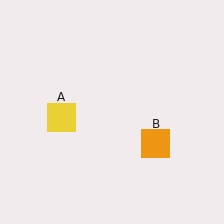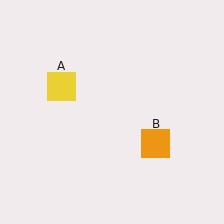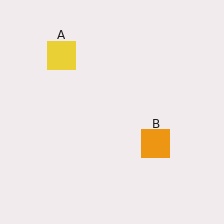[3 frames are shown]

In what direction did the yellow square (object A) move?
The yellow square (object A) moved up.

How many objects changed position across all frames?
1 object changed position: yellow square (object A).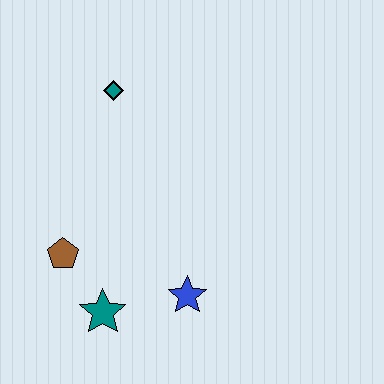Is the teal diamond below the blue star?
No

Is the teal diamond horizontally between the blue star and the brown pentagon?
Yes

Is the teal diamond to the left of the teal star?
No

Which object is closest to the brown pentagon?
The teal star is closest to the brown pentagon.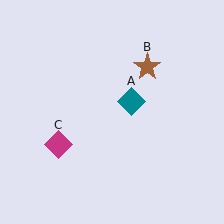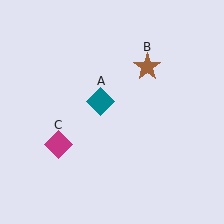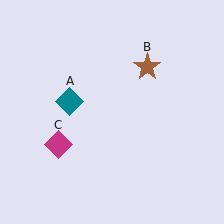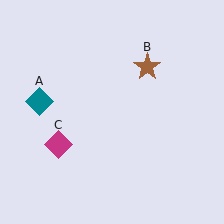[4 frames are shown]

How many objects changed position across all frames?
1 object changed position: teal diamond (object A).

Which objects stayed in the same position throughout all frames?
Brown star (object B) and magenta diamond (object C) remained stationary.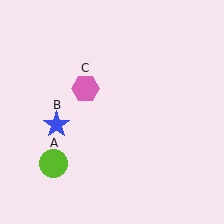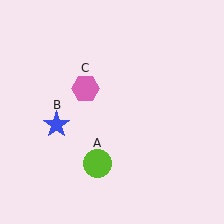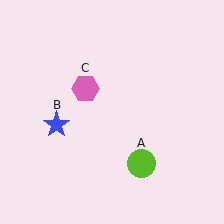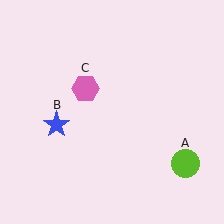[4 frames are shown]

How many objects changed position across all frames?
1 object changed position: lime circle (object A).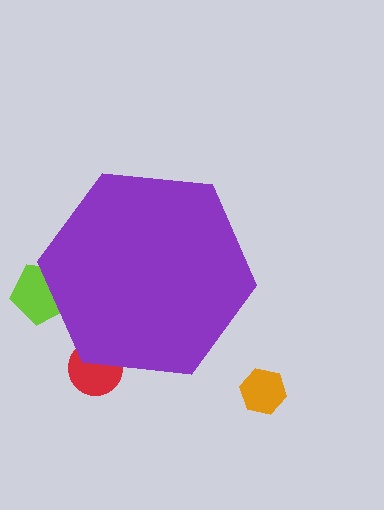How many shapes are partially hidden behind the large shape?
2 shapes are partially hidden.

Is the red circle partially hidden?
Yes, the red circle is partially hidden behind the purple hexagon.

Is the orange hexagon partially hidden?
No, the orange hexagon is fully visible.